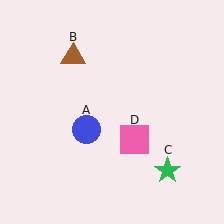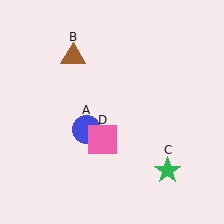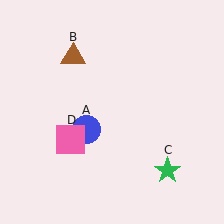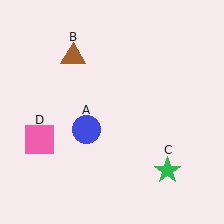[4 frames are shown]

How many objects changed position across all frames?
1 object changed position: pink square (object D).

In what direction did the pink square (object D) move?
The pink square (object D) moved left.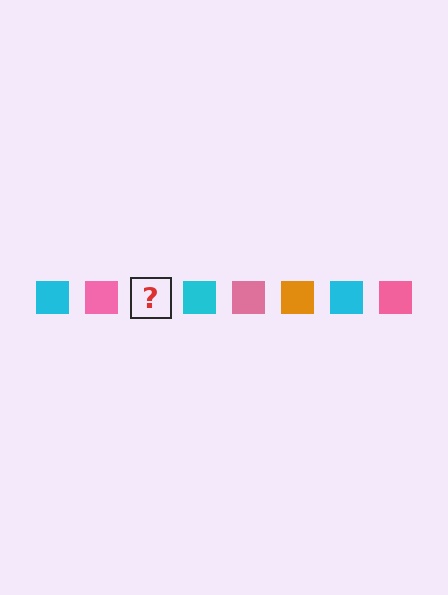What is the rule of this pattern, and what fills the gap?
The rule is that the pattern cycles through cyan, pink, orange squares. The gap should be filled with an orange square.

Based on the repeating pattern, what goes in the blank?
The blank should be an orange square.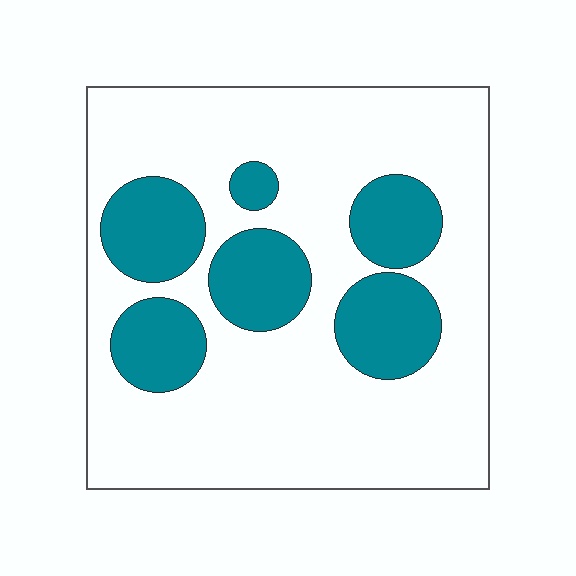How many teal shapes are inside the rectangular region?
6.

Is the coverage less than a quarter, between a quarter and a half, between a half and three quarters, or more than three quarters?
Between a quarter and a half.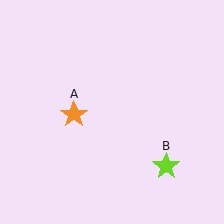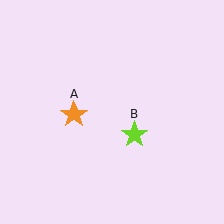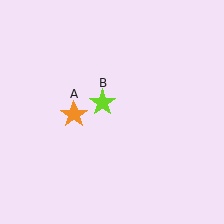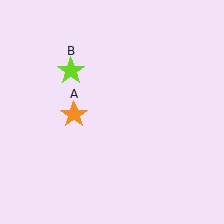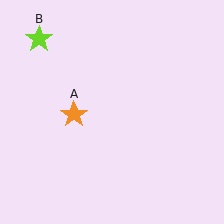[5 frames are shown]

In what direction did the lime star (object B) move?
The lime star (object B) moved up and to the left.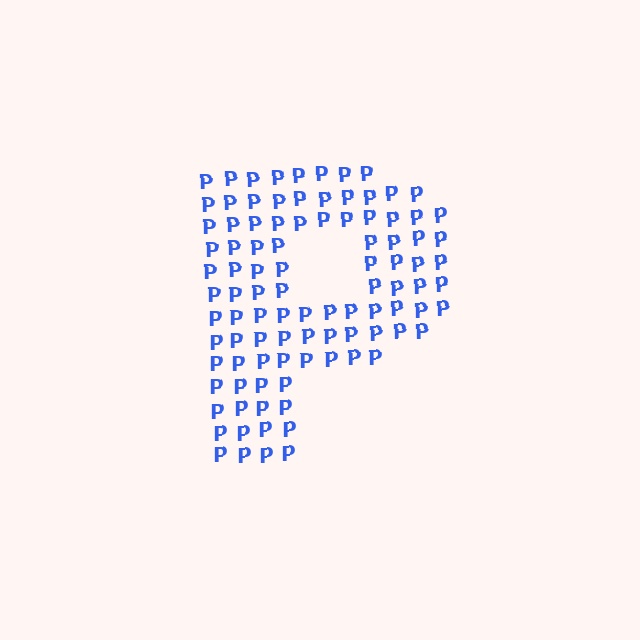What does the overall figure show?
The overall figure shows the letter P.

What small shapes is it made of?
It is made of small letter P's.